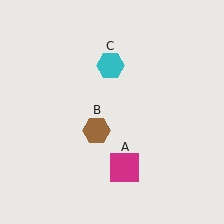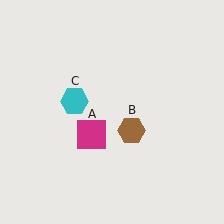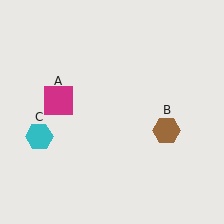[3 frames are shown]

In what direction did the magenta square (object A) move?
The magenta square (object A) moved up and to the left.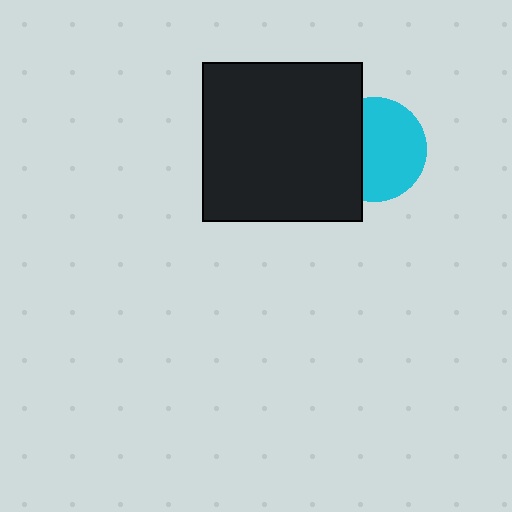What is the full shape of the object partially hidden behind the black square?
The partially hidden object is a cyan circle.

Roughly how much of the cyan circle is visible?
About half of it is visible (roughly 63%).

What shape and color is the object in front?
The object in front is a black square.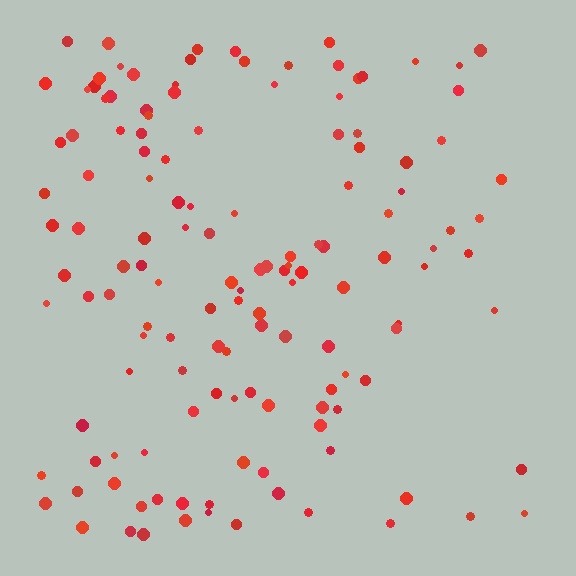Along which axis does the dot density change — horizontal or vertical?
Horizontal.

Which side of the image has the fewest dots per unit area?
The right.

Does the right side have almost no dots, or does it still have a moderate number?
Still a moderate number, just noticeably fewer than the left.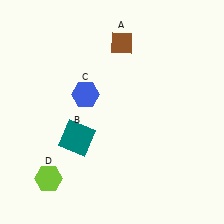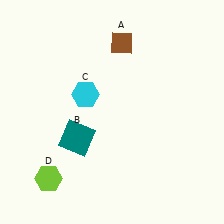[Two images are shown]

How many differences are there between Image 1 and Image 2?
There is 1 difference between the two images.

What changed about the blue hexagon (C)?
In Image 1, C is blue. In Image 2, it changed to cyan.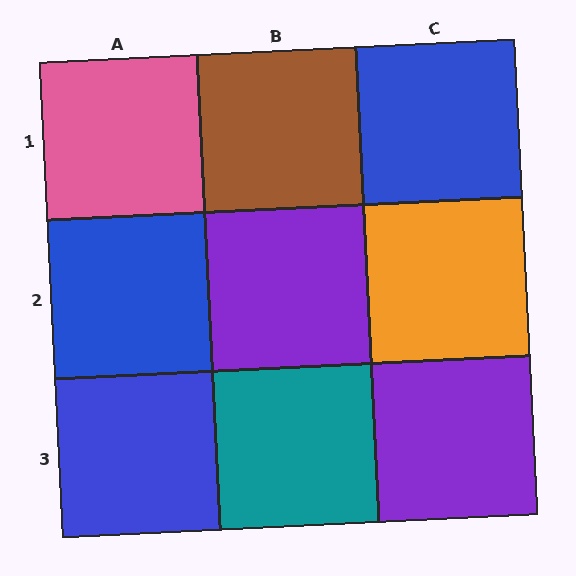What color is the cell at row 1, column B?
Brown.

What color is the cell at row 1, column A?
Pink.